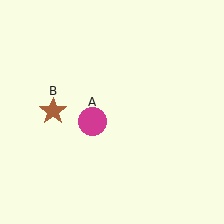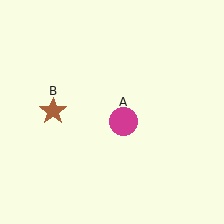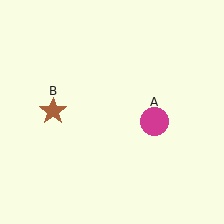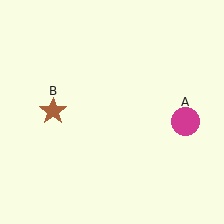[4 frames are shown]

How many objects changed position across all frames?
1 object changed position: magenta circle (object A).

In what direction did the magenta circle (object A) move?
The magenta circle (object A) moved right.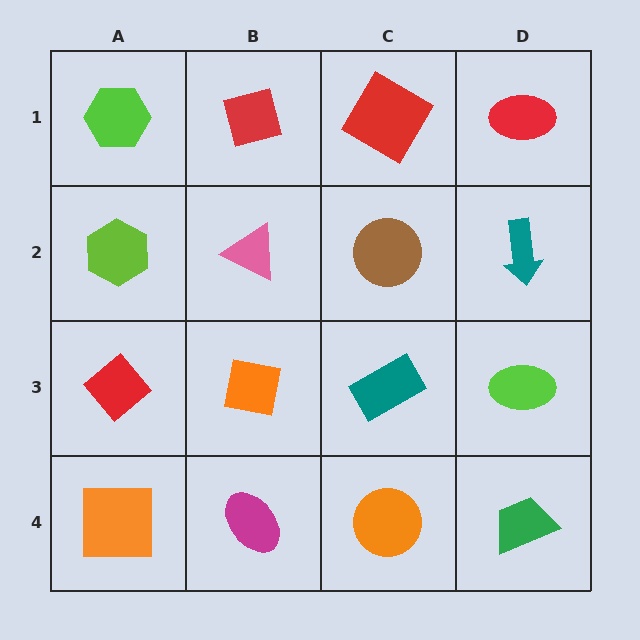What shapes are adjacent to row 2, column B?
A red square (row 1, column B), an orange square (row 3, column B), a lime hexagon (row 2, column A), a brown circle (row 2, column C).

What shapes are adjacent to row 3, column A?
A lime hexagon (row 2, column A), an orange square (row 4, column A), an orange square (row 3, column B).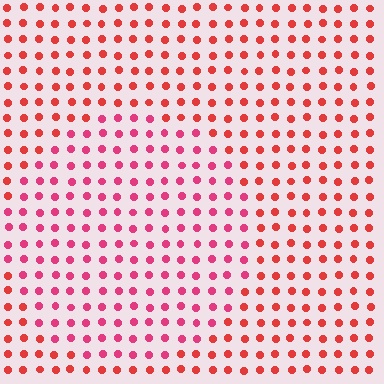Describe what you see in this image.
The image is filled with small red elements in a uniform arrangement. A circle-shaped region is visible where the elements are tinted to a slightly different hue, forming a subtle color boundary.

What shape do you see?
I see a circle.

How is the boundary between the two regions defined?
The boundary is defined purely by a slight shift in hue (about 25 degrees). Spacing, size, and orientation are identical on both sides.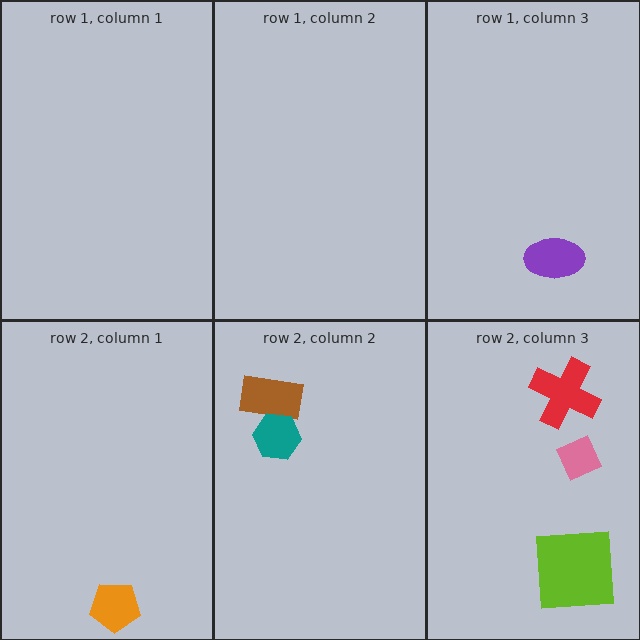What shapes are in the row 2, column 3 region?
The red cross, the pink diamond, the lime square.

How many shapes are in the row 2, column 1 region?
1.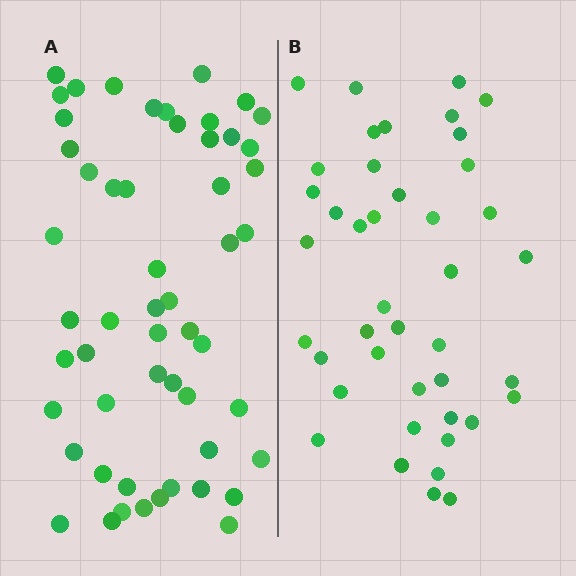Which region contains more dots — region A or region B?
Region A (the left region) has more dots.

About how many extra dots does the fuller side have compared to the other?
Region A has roughly 12 or so more dots than region B.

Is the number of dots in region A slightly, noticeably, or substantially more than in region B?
Region A has noticeably more, but not dramatically so. The ratio is roughly 1.3 to 1.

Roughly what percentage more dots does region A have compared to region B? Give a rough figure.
About 30% more.